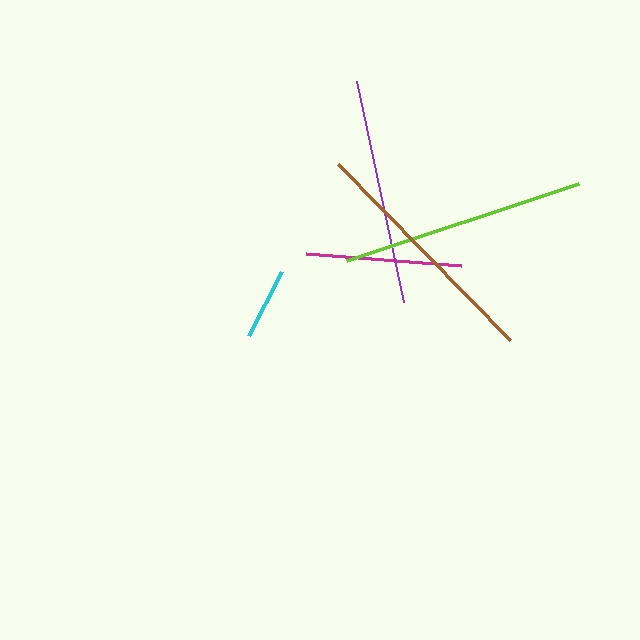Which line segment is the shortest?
The cyan line is the shortest at approximately 71 pixels.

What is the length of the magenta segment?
The magenta segment is approximately 155 pixels long.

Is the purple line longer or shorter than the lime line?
The lime line is longer than the purple line.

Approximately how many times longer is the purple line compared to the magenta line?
The purple line is approximately 1.5 times the length of the magenta line.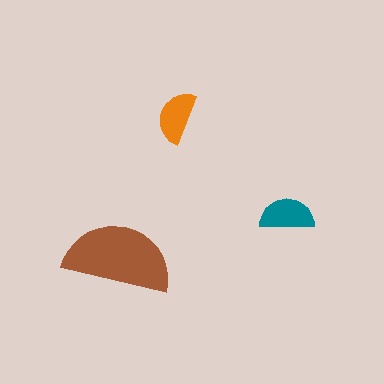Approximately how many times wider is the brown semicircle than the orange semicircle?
About 2 times wider.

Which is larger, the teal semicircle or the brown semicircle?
The brown one.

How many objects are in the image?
There are 3 objects in the image.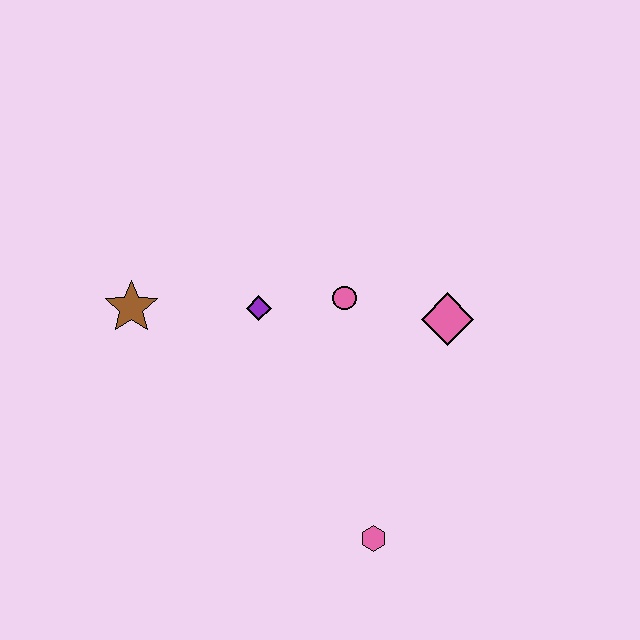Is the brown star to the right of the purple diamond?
No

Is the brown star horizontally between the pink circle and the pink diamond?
No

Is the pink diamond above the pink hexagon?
Yes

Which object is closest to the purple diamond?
The pink circle is closest to the purple diamond.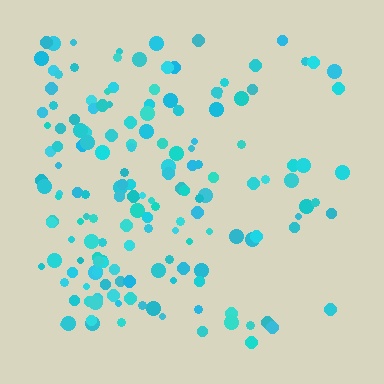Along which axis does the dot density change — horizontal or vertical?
Horizontal.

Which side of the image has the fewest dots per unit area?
The right.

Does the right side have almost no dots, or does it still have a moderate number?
Still a moderate number, just noticeably fewer than the left.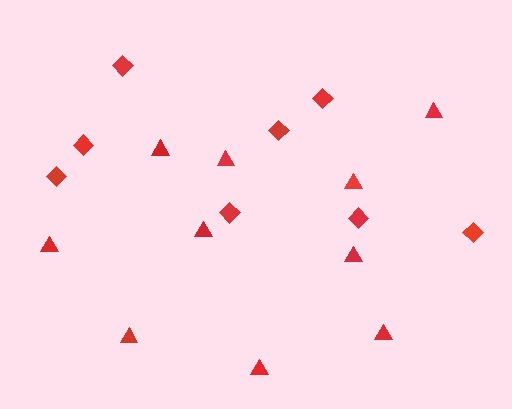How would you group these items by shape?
There are 2 groups: one group of triangles (10) and one group of diamonds (8).